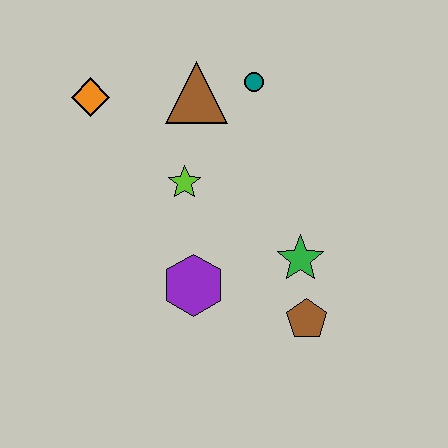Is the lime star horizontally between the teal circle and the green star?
No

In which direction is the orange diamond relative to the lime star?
The orange diamond is to the left of the lime star.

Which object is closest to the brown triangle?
The teal circle is closest to the brown triangle.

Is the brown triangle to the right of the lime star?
Yes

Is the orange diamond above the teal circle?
No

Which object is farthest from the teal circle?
The brown pentagon is farthest from the teal circle.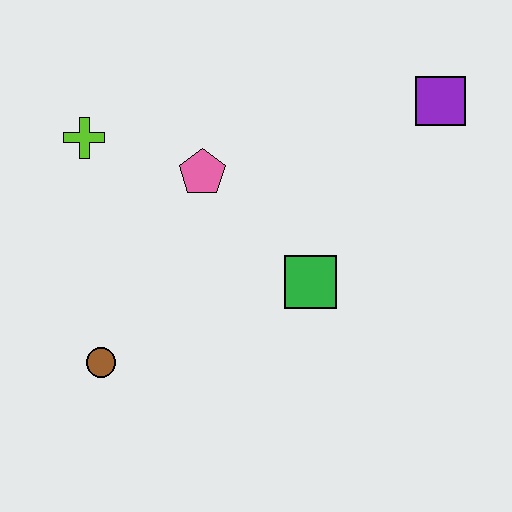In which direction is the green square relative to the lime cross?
The green square is to the right of the lime cross.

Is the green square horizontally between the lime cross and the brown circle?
No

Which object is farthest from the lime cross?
The purple square is farthest from the lime cross.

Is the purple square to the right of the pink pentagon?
Yes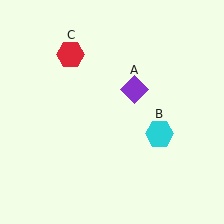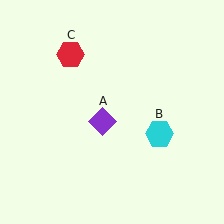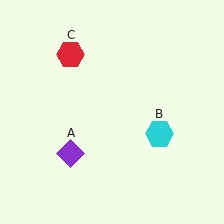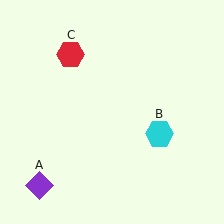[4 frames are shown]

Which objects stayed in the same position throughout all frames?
Cyan hexagon (object B) and red hexagon (object C) remained stationary.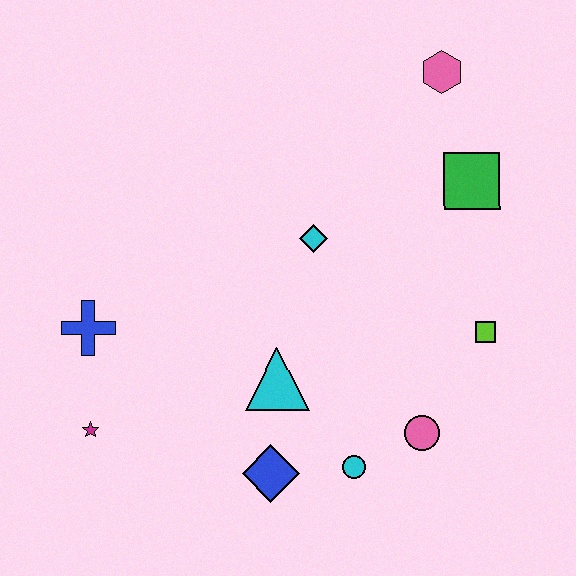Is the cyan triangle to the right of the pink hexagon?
No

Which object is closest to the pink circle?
The cyan circle is closest to the pink circle.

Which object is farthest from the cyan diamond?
The magenta star is farthest from the cyan diamond.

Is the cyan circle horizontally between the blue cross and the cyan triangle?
No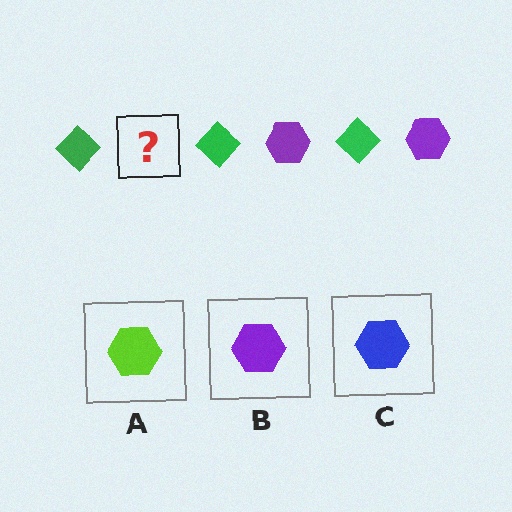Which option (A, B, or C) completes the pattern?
B.